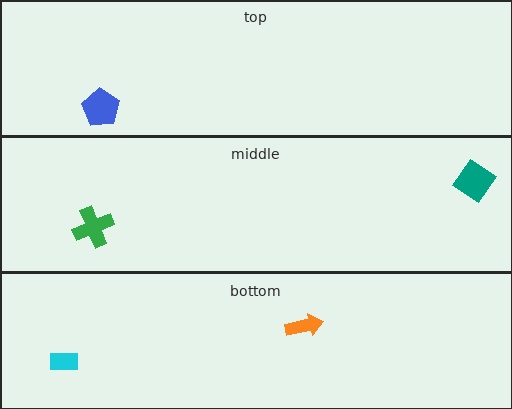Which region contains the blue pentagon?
The top region.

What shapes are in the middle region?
The teal diamond, the green cross.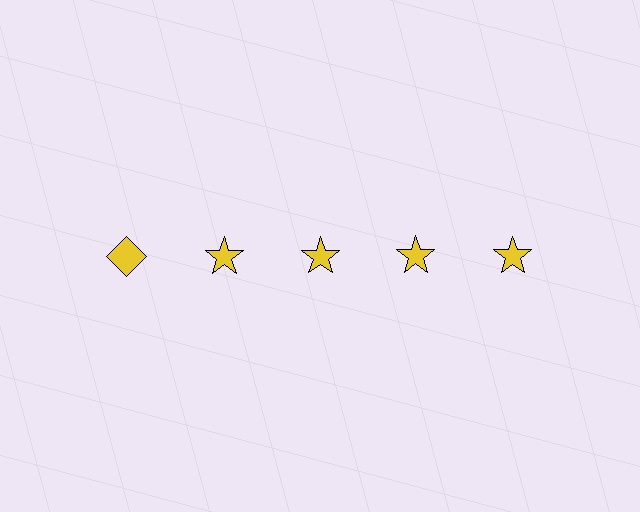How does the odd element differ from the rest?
It has a different shape: diamond instead of star.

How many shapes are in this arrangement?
There are 5 shapes arranged in a grid pattern.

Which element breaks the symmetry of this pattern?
The yellow diamond in the top row, leftmost column breaks the symmetry. All other shapes are yellow stars.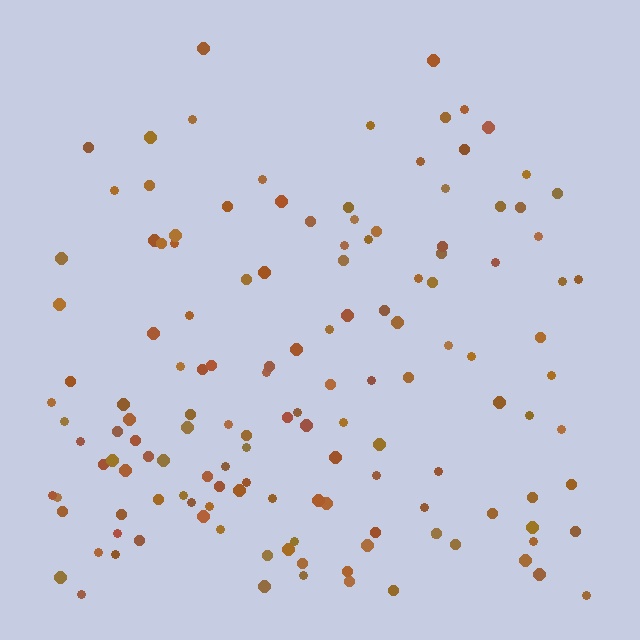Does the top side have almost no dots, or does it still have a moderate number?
Still a moderate number, just noticeably fewer than the bottom.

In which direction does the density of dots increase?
From top to bottom, with the bottom side densest.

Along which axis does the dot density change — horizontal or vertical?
Vertical.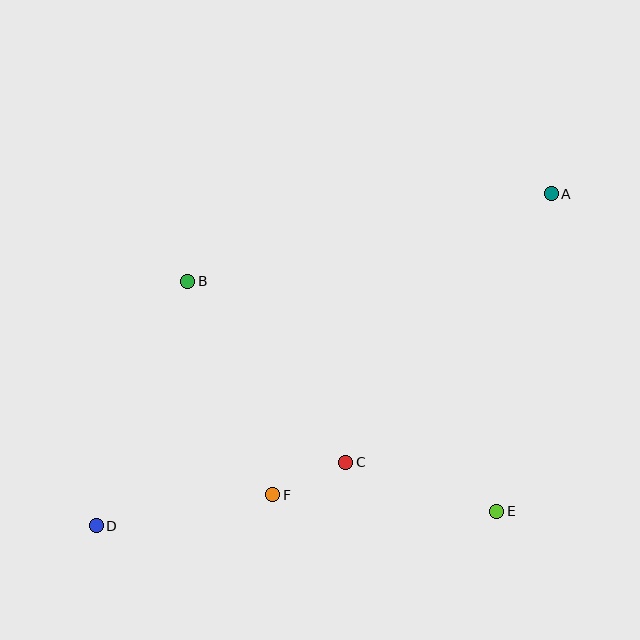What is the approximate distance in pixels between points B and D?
The distance between B and D is approximately 261 pixels.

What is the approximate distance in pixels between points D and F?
The distance between D and F is approximately 179 pixels.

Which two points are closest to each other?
Points C and F are closest to each other.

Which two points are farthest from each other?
Points A and D are farthest from each other.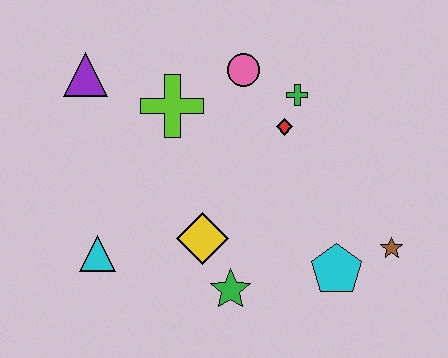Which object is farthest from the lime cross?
The brown star is farthest from the lime cross.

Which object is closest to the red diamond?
The green cross is closest to the red diamond.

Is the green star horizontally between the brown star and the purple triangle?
Yes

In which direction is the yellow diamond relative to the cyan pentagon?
The yellow diamond is to the left of the cyan pentagon.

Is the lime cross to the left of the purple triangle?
No